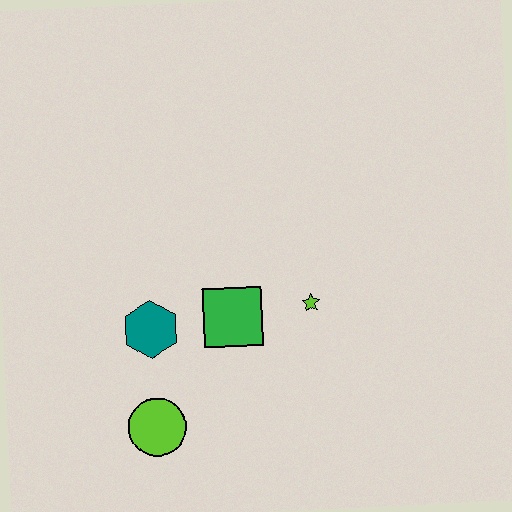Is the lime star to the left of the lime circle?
No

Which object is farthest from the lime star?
The lime circle is farthest from the lime star.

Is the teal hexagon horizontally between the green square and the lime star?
No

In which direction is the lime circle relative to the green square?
The lime circle is below the green square.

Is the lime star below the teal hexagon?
No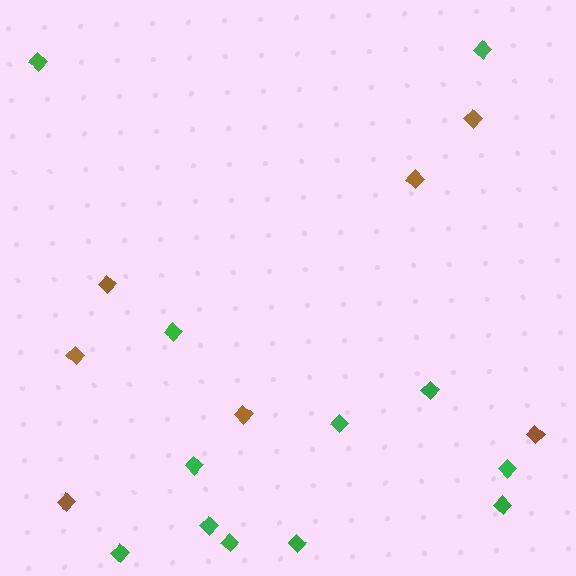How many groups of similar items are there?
There are 2 groups: one group of brown diamonds (7) and one group of green diamonds (12).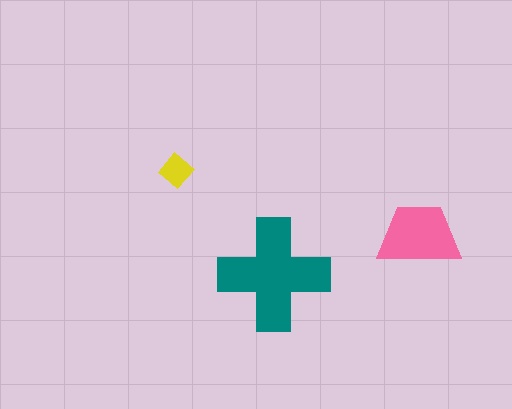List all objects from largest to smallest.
The teal cross, the pink trapezoid, the yellow diamond.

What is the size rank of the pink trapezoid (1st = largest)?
2nd.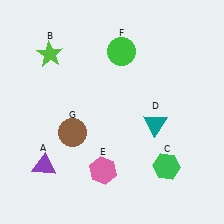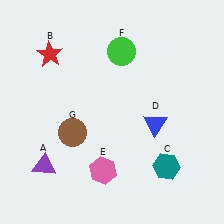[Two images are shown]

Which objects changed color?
B changed from lime to red. C changed from green to teal. D changed from teal to blue.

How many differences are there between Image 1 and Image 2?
There are 3 differences between the two images.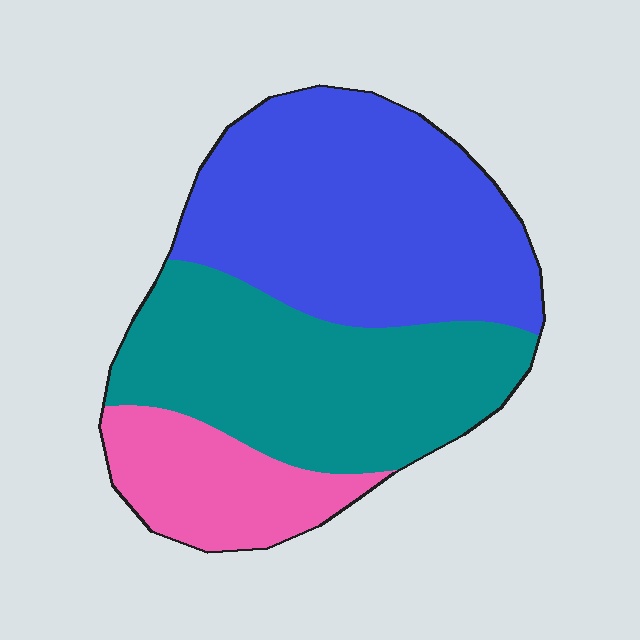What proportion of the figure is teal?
Teal takes up between a quarter and a half of the figure.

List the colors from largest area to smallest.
From largest to smallest: blue, teal, pink.